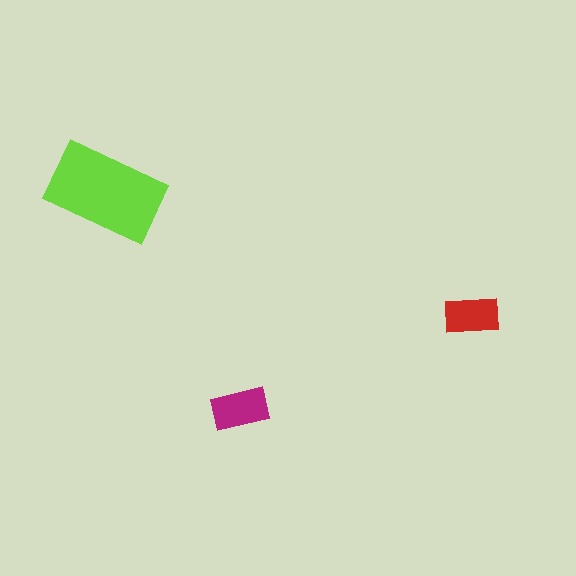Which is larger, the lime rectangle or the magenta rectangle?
The lime one.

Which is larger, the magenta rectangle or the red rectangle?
The magenta one.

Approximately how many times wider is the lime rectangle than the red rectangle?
About 2 times wider.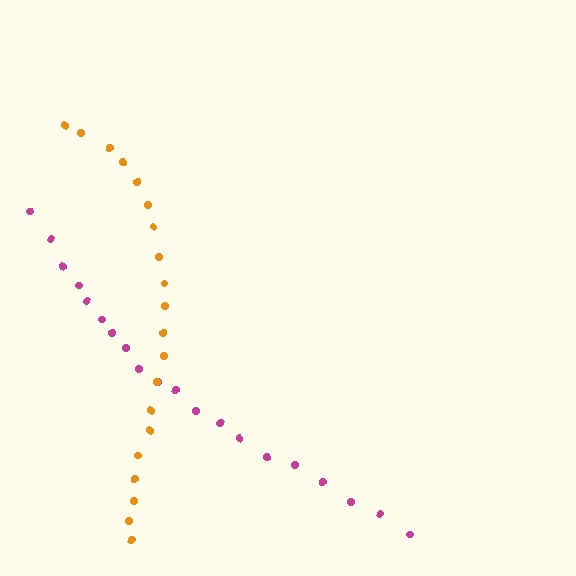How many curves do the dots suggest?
There are 2 distinct paths.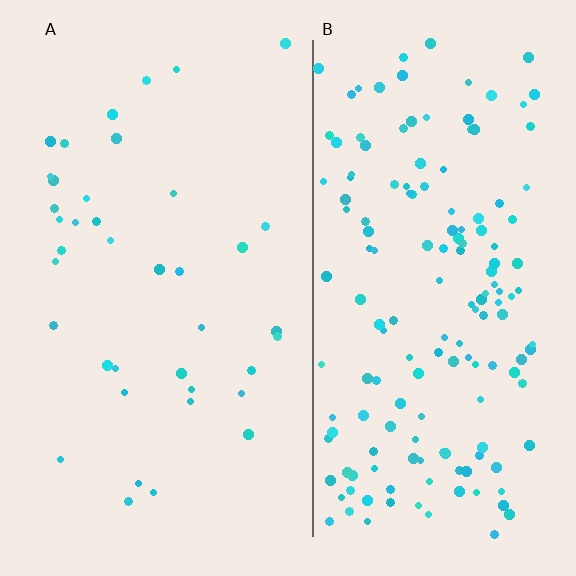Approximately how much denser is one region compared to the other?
Approximately 4.1× — region B over region A.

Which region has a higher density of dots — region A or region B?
B (the right).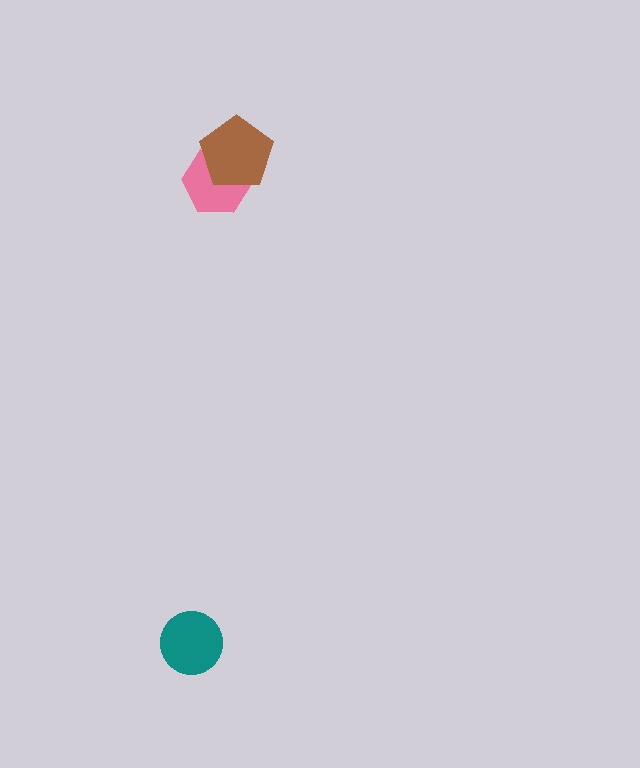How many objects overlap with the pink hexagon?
1 object overlaps with the pink hexagon.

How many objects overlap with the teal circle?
0 objects overlap with the teal circle.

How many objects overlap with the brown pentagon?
1 object overlaps with the brown pentagon.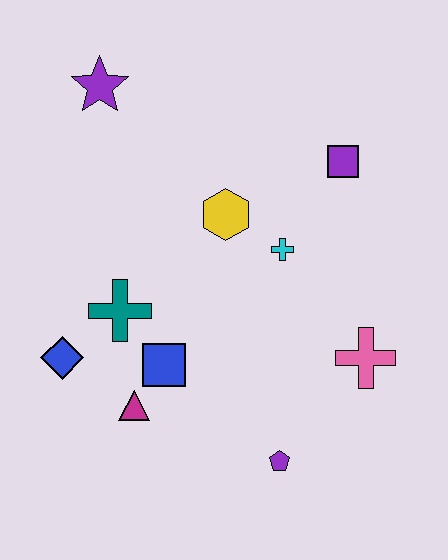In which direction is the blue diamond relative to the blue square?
The blue diamond is to the left of the blue square.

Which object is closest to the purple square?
The cyan cross is closest to the purple square.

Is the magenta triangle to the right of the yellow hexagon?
No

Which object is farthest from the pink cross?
The purple star is farthest from the pink cross.